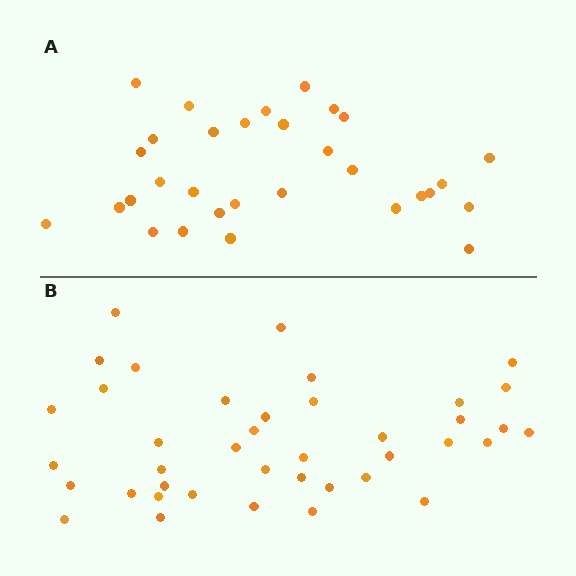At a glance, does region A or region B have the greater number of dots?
Region B (the bottom region) has more dots.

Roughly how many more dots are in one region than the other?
Region B has roughly 8 or so more dots than region A.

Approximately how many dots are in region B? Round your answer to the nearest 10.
About 40 dots.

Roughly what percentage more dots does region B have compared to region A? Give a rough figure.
About 30% more.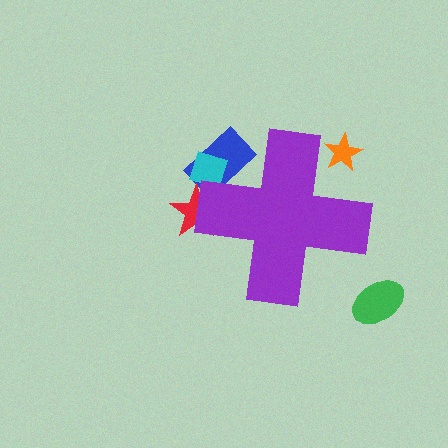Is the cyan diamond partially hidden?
Yes, the cyan diamond is partially hidden behind the purple cross.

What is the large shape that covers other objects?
A purple cross.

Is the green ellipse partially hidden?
No, the green ellipse is fully visible.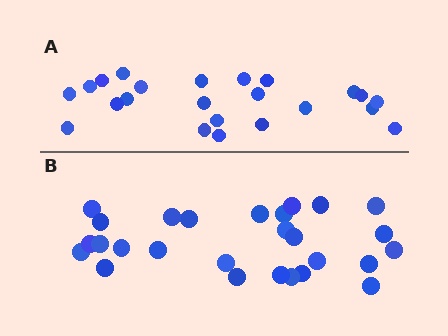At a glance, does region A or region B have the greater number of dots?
Region B (the bottom region) has more dots.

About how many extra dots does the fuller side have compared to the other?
Region B has about 4 more dots than region A.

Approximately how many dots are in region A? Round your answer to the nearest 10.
About 20 dots. (The exact count is 23, which rounds to 20.)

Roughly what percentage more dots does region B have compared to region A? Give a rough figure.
About 15% more.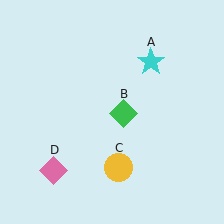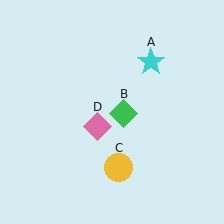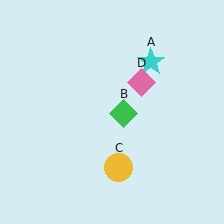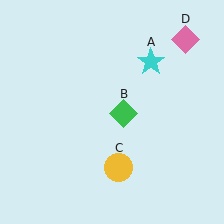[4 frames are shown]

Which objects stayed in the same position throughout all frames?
Cyan star (object A) and green diamond (object B) and yellow circle (object C) remained stationary.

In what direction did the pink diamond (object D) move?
The pink diamond (object D) moved up and to the right.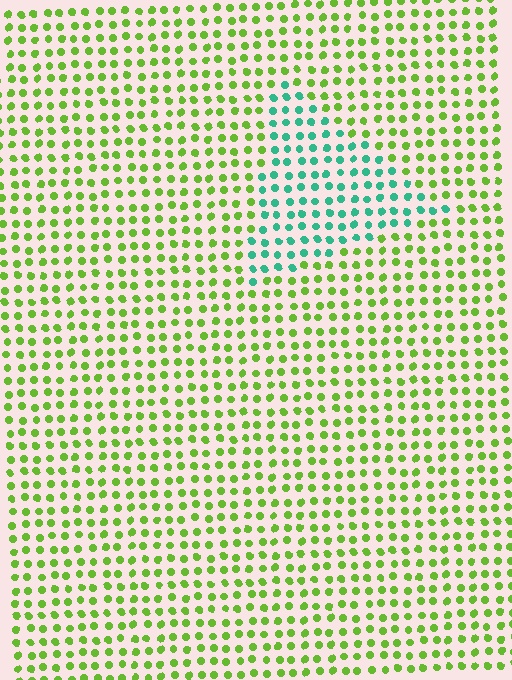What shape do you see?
I see a triangle.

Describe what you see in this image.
The image is filled with small lime elements in a uniform arrangement. A triangle-shaped region is visible where the elements are tinted to a slightly different hue, forming a subtle color boundary.